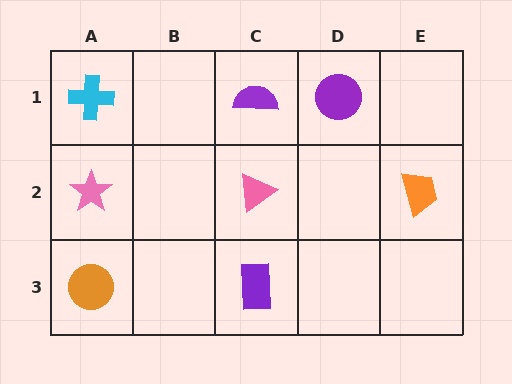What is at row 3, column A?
An orange circle.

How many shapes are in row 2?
3 shapes.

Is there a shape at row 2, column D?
No, that cell is empty.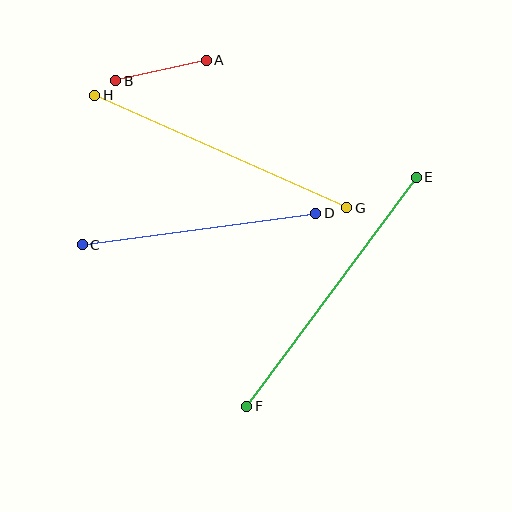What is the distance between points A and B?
The distance is approximately 93 pixels.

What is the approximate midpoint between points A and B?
The midpoint is at approximately (161, 70) pixels.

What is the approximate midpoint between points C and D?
The midpoint is at approximately (199, 229) pixels.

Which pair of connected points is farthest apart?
Points E and F are farthest apart.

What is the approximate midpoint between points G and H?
The midpoint is at approximately (221, 152) pixels.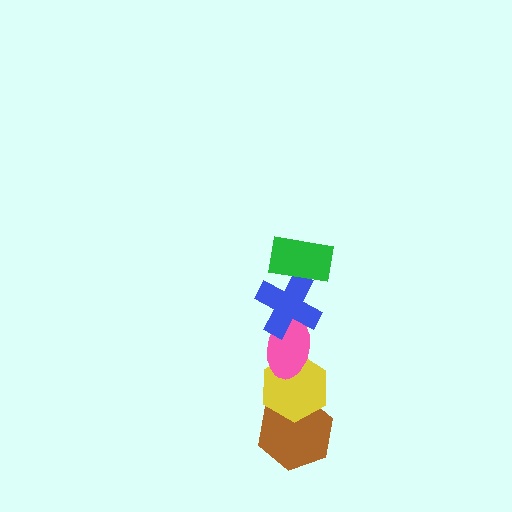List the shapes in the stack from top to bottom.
From top to bottom: the green rectangle, the blue cross, the pink ellipse, the yellow hexagon, the brown hexagon.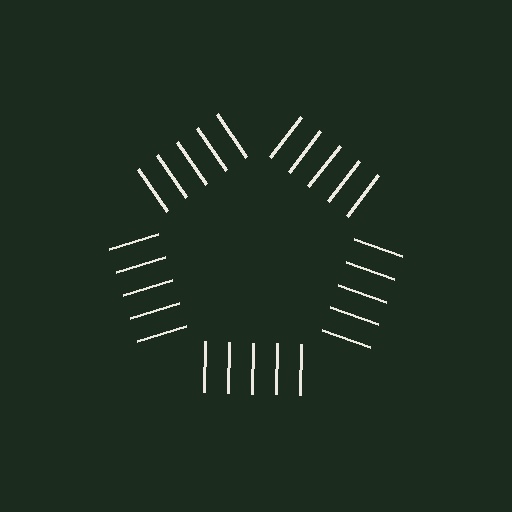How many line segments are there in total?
25 — 5 along each of the 5 edges.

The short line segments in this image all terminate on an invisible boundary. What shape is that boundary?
An illusory pentagon — the line segments terminate on its edges but no continuous stroke is drawn.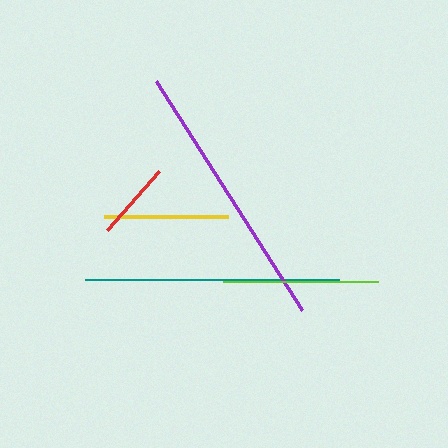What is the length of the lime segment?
The lime segment is approximately 155 pixels long.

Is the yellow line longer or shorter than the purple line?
The purple line is longer than the yellow line.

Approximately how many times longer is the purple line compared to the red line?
The purple line is approximately 3.5 times the length of the red line.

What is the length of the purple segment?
The purple segment is approximately 271 pixels long.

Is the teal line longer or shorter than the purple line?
The purple line is longer than the teal line.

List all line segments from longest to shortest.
From longest to shortest: purple, teal, lime, yellow, red.